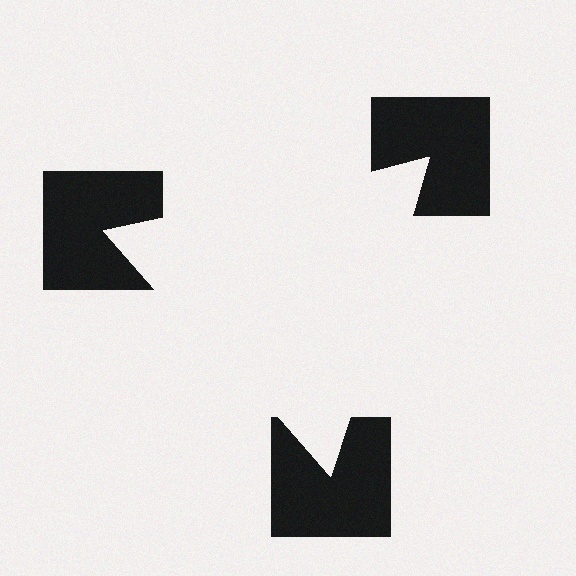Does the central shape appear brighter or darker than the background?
It typically appears slightly brighter than the background, even though no actual brightness change is drawn.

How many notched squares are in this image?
There are 3 — one at each vertex of the illusory triangle.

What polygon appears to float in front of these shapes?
An illusory triangle — its edges are inferred from the aligned wedge cuts in the notched squares, not physically drawn.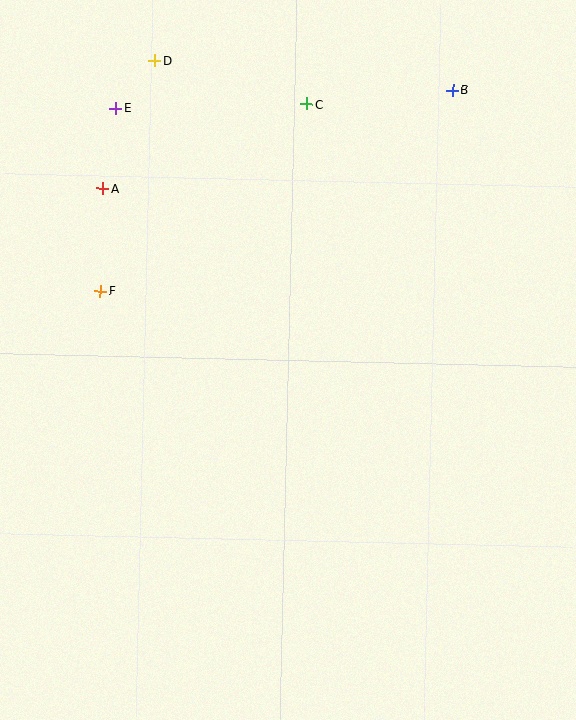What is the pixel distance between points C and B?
The distance between C and B is 147 pixels.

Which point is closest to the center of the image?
Point F at (100, 291) is closest to the center.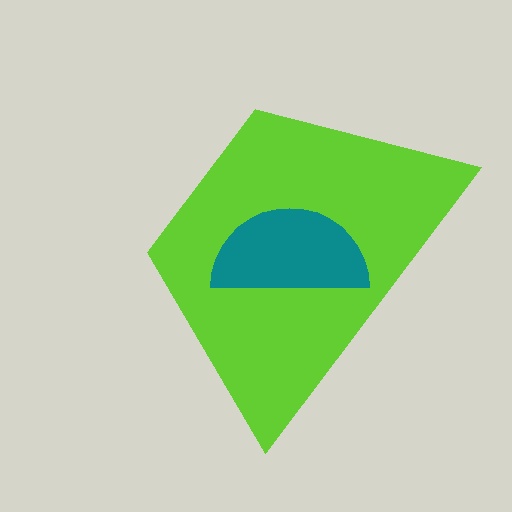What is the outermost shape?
The lime trapezoid.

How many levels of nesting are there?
2.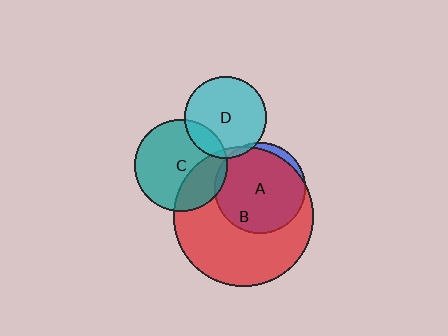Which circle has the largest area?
Circle B (red).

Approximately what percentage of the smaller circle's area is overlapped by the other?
Approximately 15%.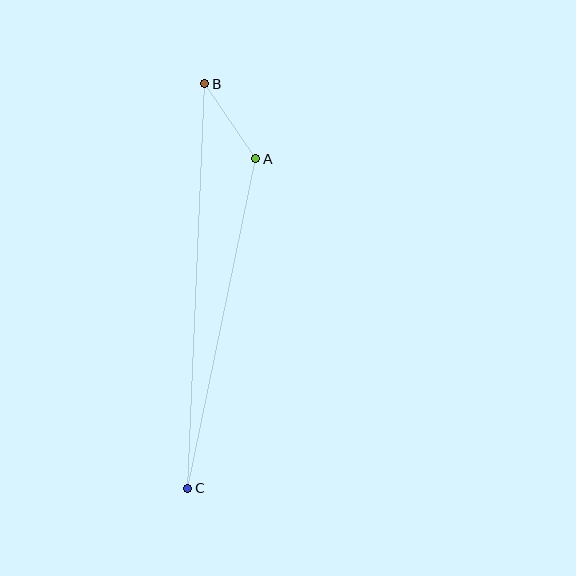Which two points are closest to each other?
Points A and B are closest to each other.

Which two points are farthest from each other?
Points B and C are farthest from each other.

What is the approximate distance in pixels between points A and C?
The distance between A and C is approximately 336 pixels.